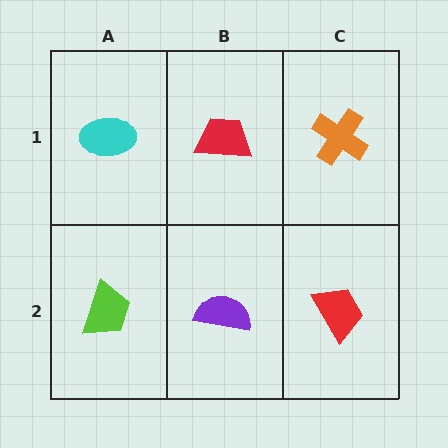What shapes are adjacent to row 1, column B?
A purple semicircle (row 2, column B), a cyan ellipse (row 1, column A), an orange cross (row 1, column C).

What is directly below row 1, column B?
A purple semicircle.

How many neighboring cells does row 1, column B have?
3.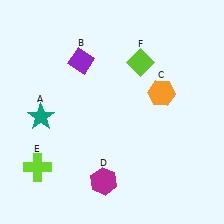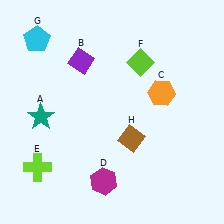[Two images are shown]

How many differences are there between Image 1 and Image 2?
There are 2 differences between the two images.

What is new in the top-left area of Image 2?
A cyan pentagon (G) was added in the top-left area of Image 2.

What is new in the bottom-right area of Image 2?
A brown diamond (H) was added in the bottom-right area of Image 2.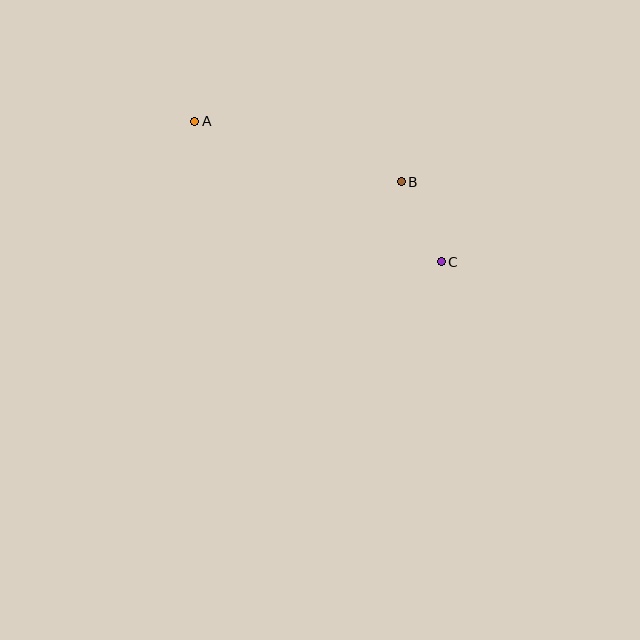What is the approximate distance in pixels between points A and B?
The distance between A and B is approximately 215 pixels.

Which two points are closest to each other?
Points B and C are closest to each other.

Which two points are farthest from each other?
Points A and C are farthest from each other.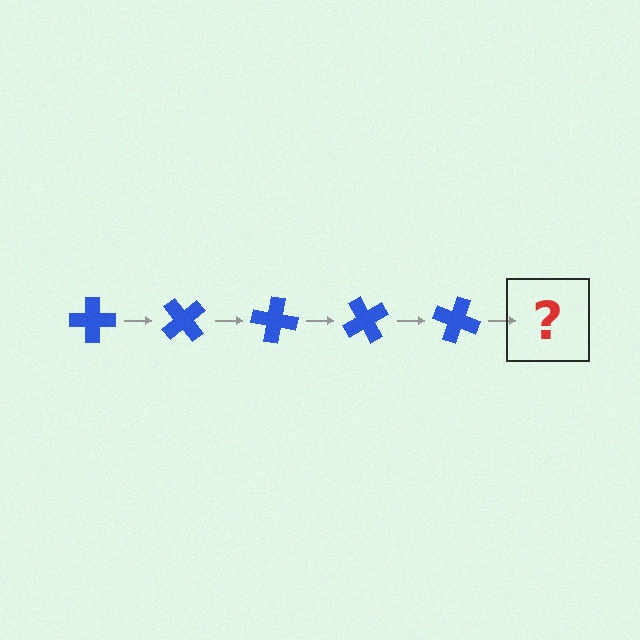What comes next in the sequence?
The next element should be a blue cross rotated 250 degrees.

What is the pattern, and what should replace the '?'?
The pattern is that the cross rotates 50 degrees each step. The '?' should be a blue cross rotated 250 degrees.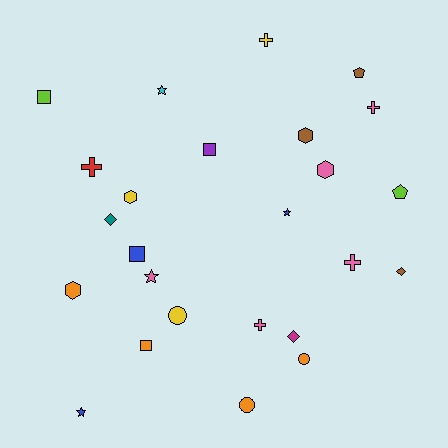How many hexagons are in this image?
There are 4 hexagons.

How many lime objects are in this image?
There are 2 lime objects.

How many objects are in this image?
There are 25 objects.